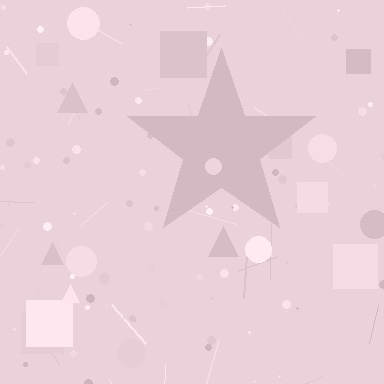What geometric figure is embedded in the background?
A star is embedded in the background.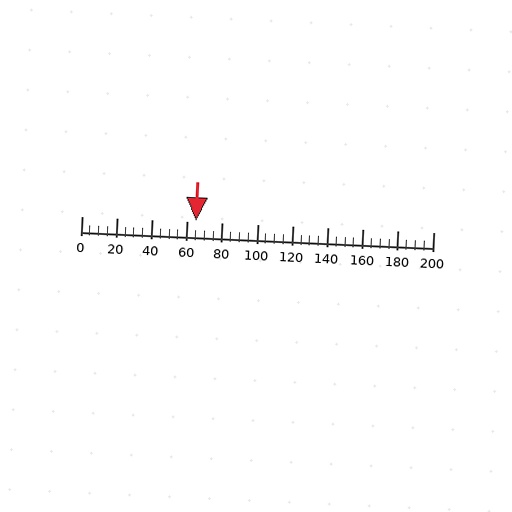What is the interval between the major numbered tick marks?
The major tick marks are spaced 20 units apart.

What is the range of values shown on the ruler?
The ruler shows values from 0 to 200.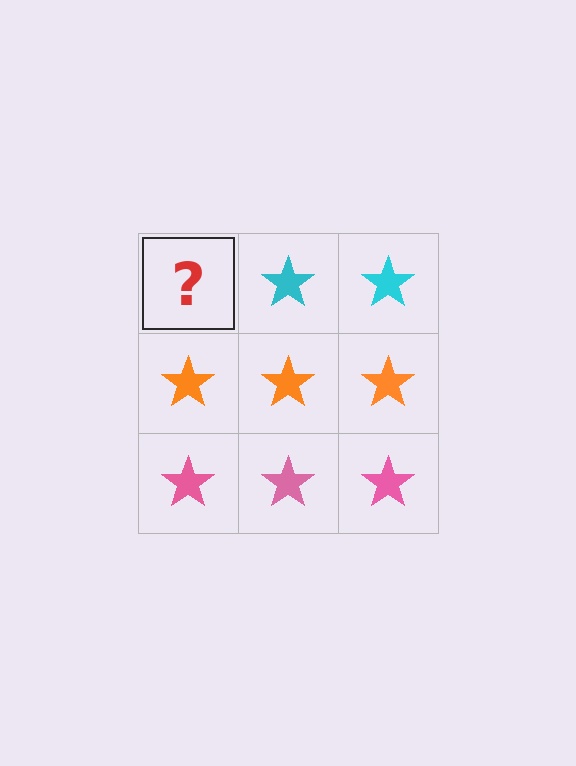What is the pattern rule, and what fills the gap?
The rule is that each row has a consistent color. The gap should be filled with a cyan star.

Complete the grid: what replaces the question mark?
The question mark should be replaced with a cyan star.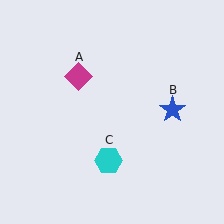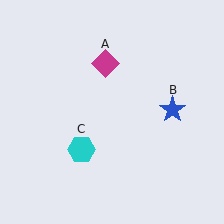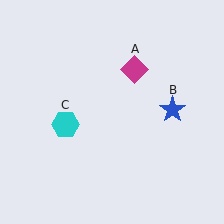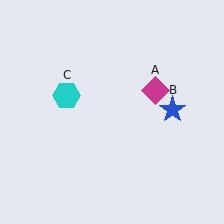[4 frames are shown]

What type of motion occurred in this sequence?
The magenta diamond (object A), cyan hexagon (object C) rotated clockwise around the center of the scene.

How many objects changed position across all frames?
2 objects changed position: magenta diamond (object A), cyan hexagon (object C).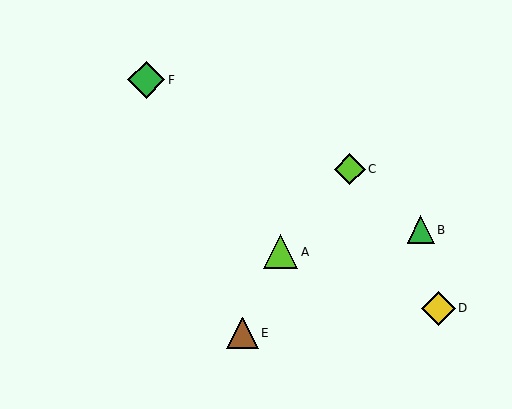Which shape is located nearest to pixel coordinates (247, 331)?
The brown triangle (labeled E) at (243, 333) is nearest to that location.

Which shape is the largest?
The green diamond (labeled F) is the largest.